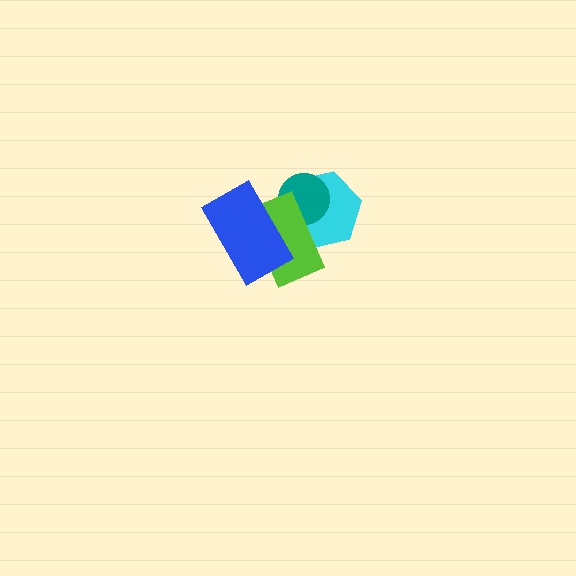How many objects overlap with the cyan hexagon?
2 objects overlap with the cyan hexagon.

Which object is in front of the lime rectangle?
The blue rectangle is in front of the lime rectangle.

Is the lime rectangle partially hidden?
Yes, it is partially covered by another shape.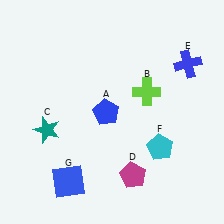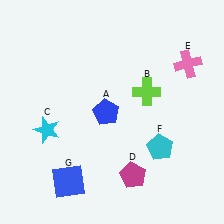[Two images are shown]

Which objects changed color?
C changed from teal to cyan. E changed from blue to pink.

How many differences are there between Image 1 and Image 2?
There are 2 differences between the two images.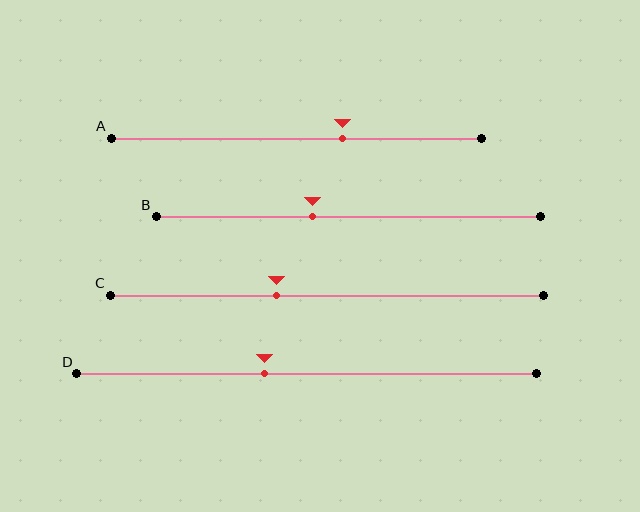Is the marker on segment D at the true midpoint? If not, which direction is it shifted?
No, the marker on segment D is shifted to the left by about 9% of the segment length.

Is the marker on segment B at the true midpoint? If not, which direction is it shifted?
No, the marker on segment B is shifted to the left by about 9% of the segment length.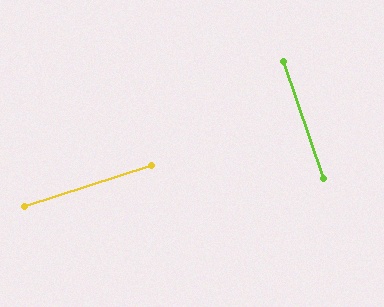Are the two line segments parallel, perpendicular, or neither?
Perpendicular — they meet at approximately 89°.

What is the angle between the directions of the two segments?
Approximately 89 degrees.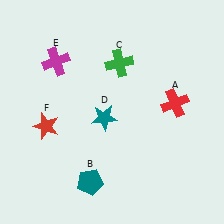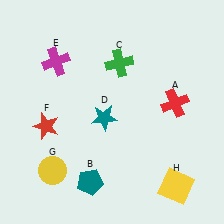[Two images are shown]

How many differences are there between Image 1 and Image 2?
There are 2 differences between the two images.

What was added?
A yellow circle (G), a yellow square (H) were added in Image 2.